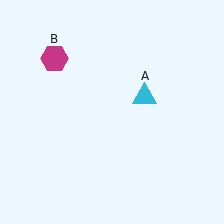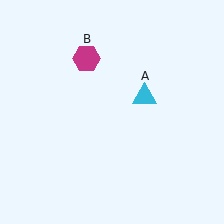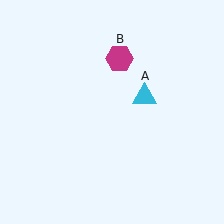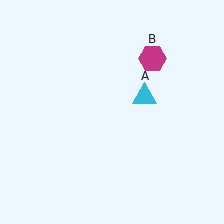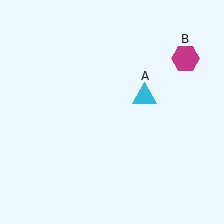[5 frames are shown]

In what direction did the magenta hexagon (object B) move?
The magenta hexagon (object B) moved right.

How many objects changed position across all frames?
1 object changed position: magenta hexagon (object B).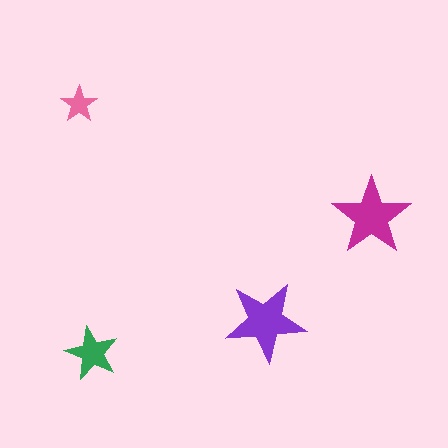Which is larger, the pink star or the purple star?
The purple one.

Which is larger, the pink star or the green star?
The green one.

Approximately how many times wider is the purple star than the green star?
About 1.5 times wider.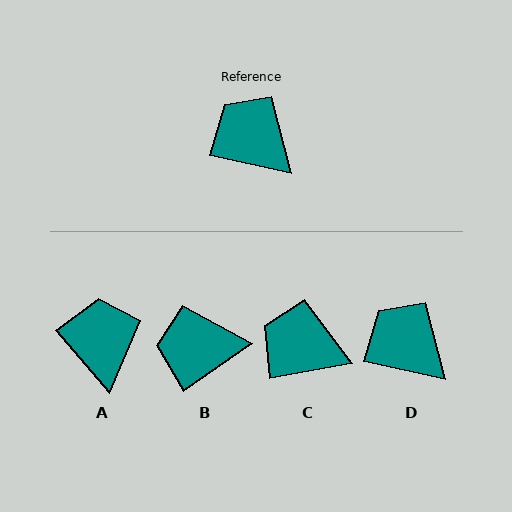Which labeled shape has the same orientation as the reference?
D.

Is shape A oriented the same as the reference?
No, it is off by about 38 degrees.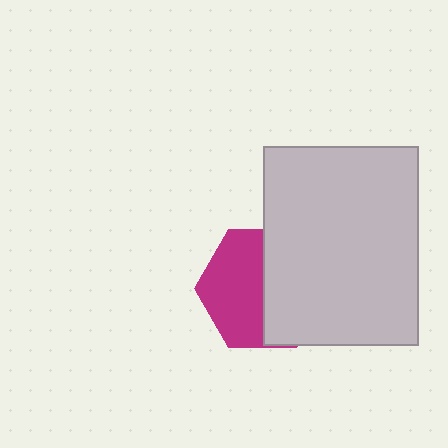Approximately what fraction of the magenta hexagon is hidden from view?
Roughly 48% of the magenta hexagon is hidden behind the light gray rectangle.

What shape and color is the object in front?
The object in front is a light gray rectangle.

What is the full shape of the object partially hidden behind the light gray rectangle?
The partially hidden object is a magenta hexagon.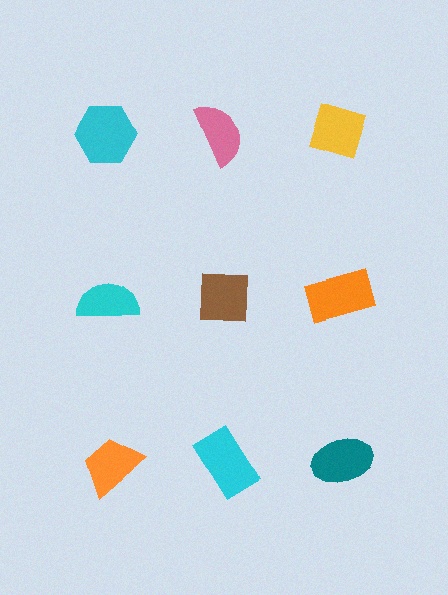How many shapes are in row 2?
3 shapes.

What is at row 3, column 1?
An orange trapezoid.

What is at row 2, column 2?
A brown square.